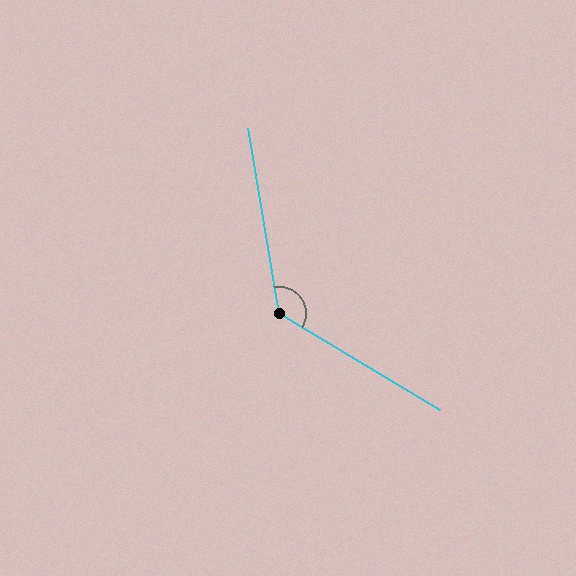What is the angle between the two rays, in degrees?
Approximately 131 degrees.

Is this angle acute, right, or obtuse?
It is obtuse.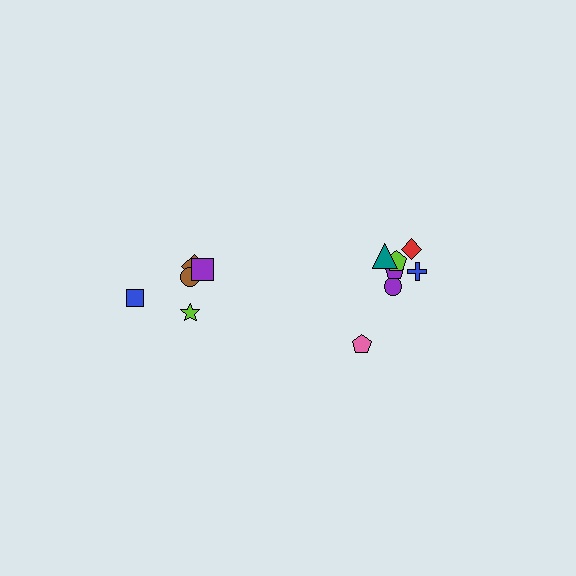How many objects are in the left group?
There are 5 objects.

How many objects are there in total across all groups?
There are 12 objects.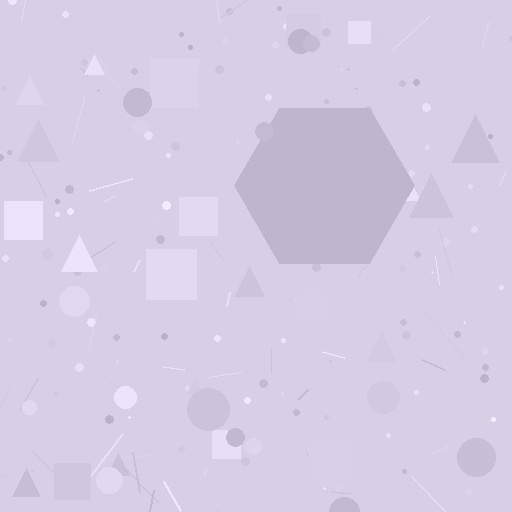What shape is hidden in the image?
A hexagon is hidden in the image.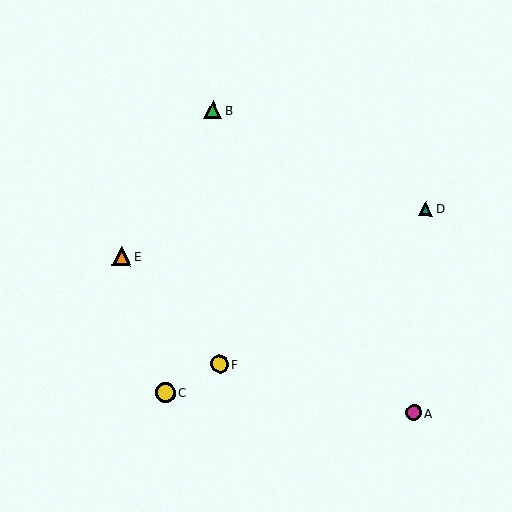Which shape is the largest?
The yellow circle (labeled C) is the largest.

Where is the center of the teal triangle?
The center of the teal triangle is at (426, 209).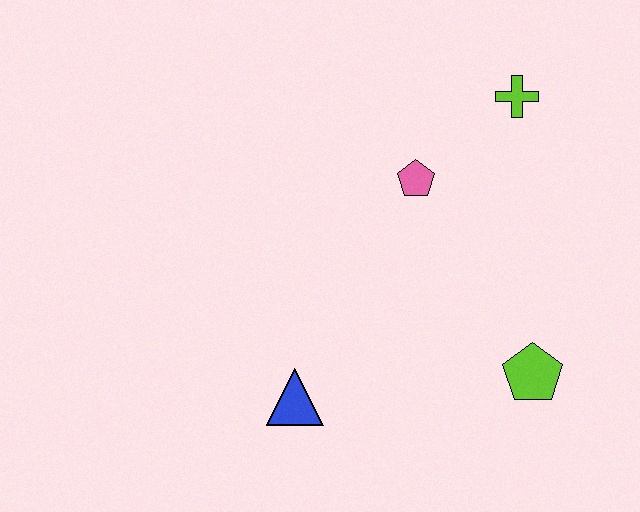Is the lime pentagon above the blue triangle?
Yes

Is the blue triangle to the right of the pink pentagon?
No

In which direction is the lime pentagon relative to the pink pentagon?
The lime pentagon is below the pink pentagon.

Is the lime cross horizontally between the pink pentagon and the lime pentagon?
Yes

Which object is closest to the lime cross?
The pink pentagon is closest to the lime cross.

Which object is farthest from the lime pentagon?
The lime cross is farthest from the lime pentagon.